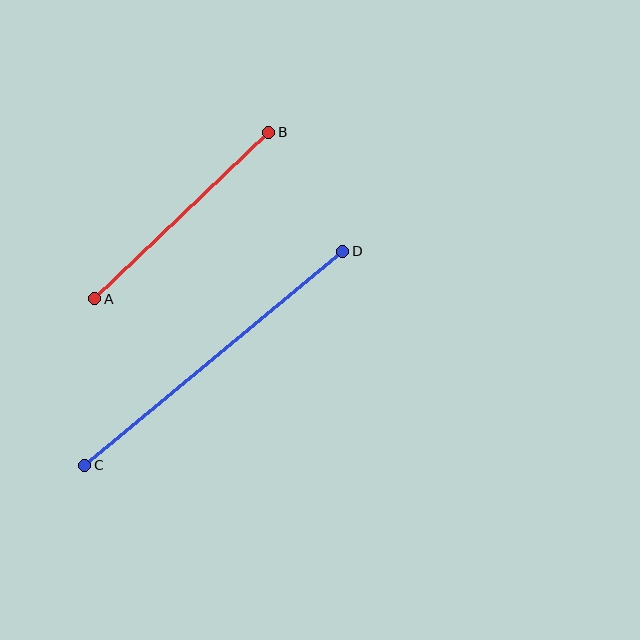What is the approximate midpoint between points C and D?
The midpoint is at approximately (214, 358) pixels.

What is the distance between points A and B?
The distance is approximately 241 pixels.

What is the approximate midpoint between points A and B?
The midpoint is at approximately (182, 216) pixels.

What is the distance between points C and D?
The distance is approximately 336 pixels.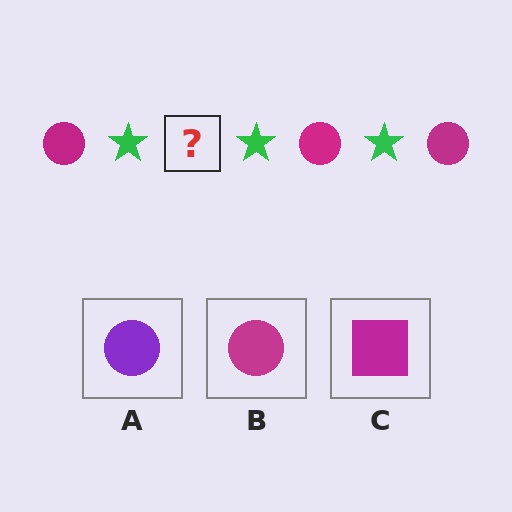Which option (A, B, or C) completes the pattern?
B.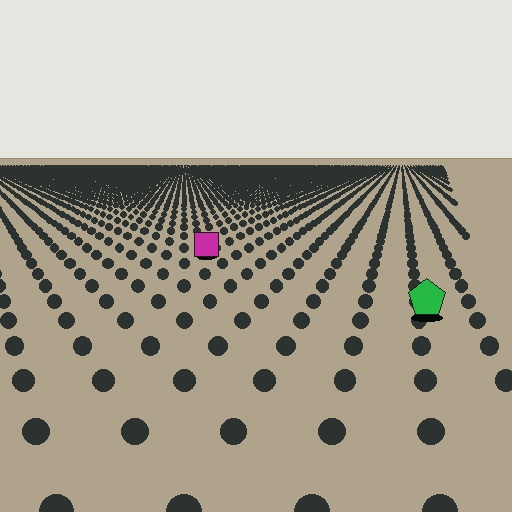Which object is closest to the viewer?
The green pentagon is closest. The texture marks near it are larger and more spread out.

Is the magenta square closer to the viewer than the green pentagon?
No. The green pentagon is closer — you can tell from the texture gradient: the ground texture is coarser near it.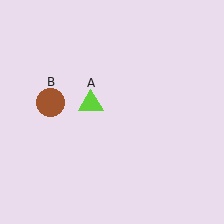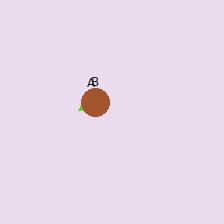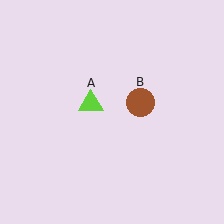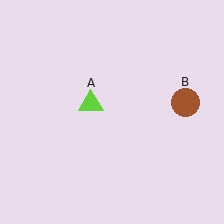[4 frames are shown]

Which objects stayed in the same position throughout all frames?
Lime triangle (object A) remained stationary.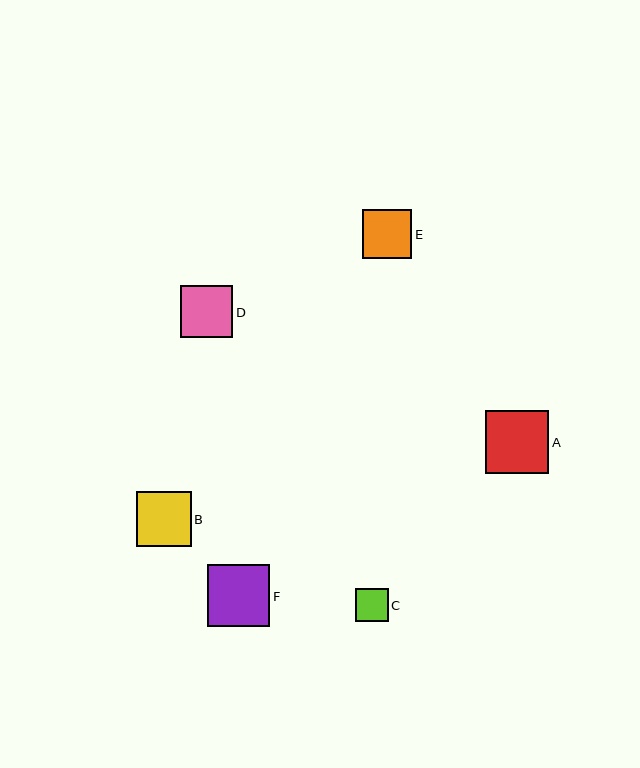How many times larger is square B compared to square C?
Square B is approximately 1.7 times the size of square C.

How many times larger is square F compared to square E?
Square F is approximately 1.2 times the size of square E.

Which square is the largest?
Square A is the largest with a size of approximately 63 pixels.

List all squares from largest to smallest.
From largest to smallest: A, F, B, D, E, C.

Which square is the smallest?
Square C is the smallest with a size of approximately 32 pixels.